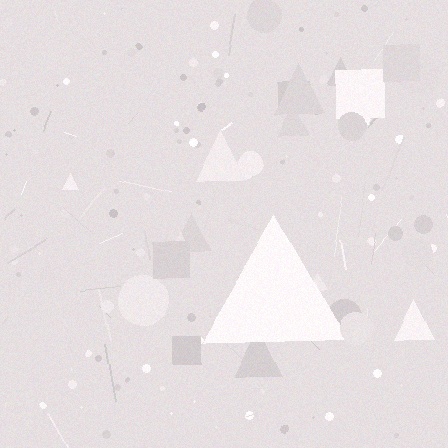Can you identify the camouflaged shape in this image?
The camouflaged shape is a triangle.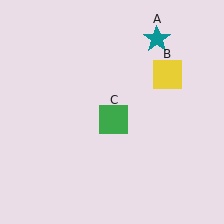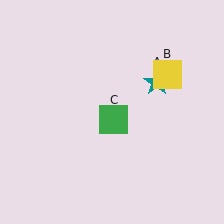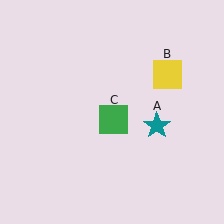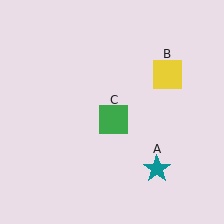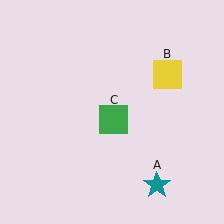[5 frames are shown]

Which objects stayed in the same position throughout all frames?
Yellow square (object B) and green square (object C) remained stationary.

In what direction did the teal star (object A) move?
The teal star (object A) moved down.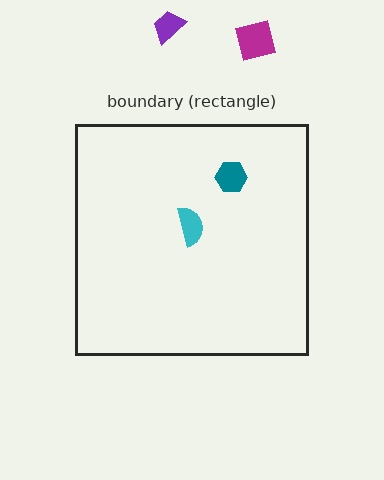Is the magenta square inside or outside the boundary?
Outside.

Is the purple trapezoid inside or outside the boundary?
Outside.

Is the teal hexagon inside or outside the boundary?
Inside.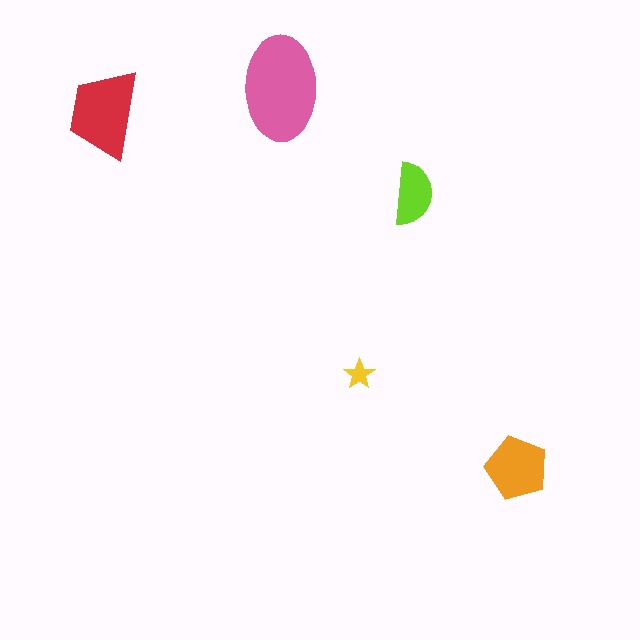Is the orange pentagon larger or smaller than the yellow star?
Larger.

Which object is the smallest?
The yellow star.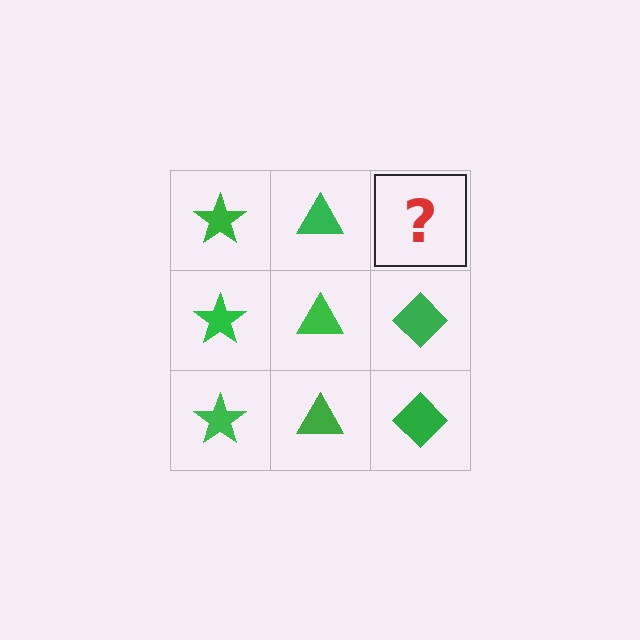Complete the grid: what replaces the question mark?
The question mark should be replaced with a green diamond.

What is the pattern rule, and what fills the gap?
The rule is that each column has a consistent shape. The gap should be filled with a green diamond.